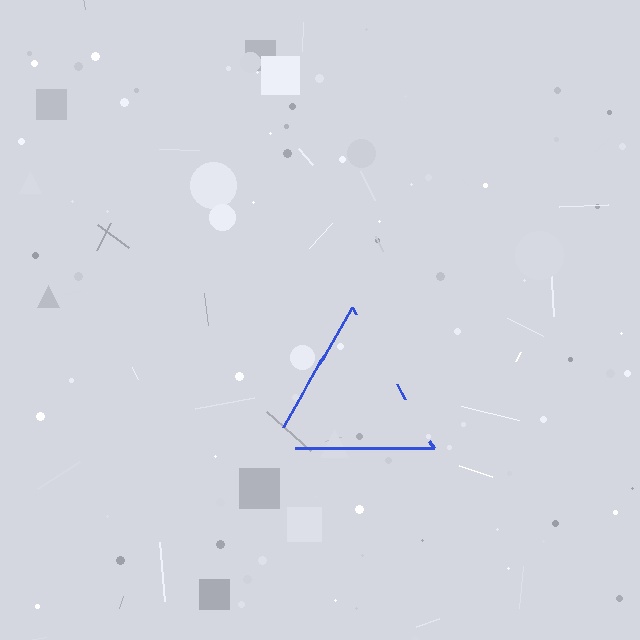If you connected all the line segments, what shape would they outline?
They would outline a triangle.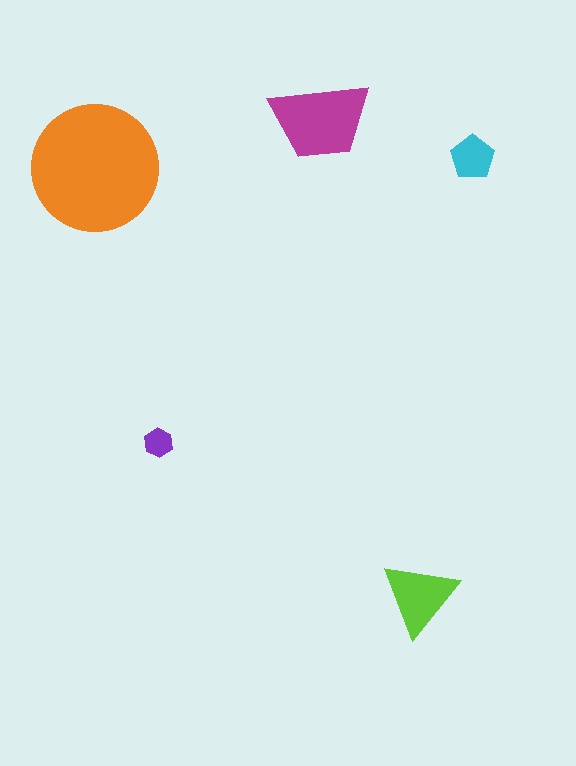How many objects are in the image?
There are 5 objects in the image.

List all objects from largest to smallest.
The orange circle, the magenta trapezoid, the lime triangle, the cyan pentagon, the purple hexagon.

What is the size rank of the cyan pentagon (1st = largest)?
4th.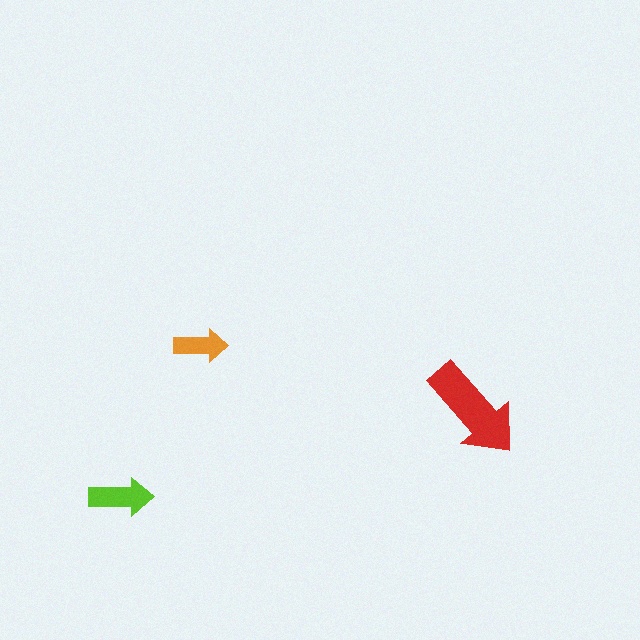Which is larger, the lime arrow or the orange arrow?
The lime one.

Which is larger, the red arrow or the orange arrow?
The red one.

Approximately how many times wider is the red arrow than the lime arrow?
About 1.5 times wider.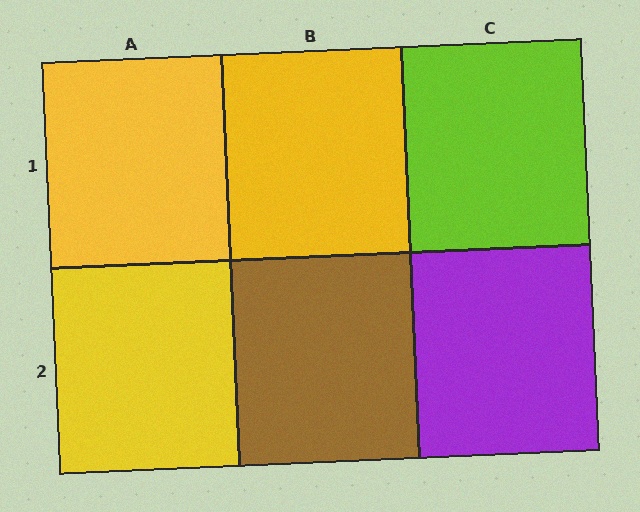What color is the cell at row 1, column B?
Yellow.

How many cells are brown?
1 cell is brown.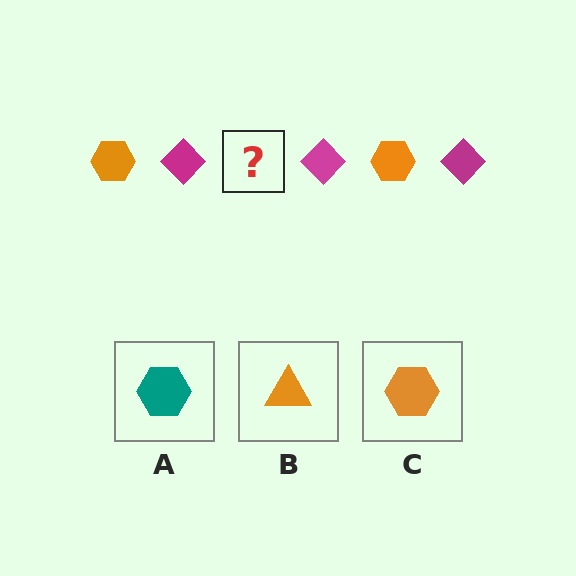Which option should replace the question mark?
Option C.